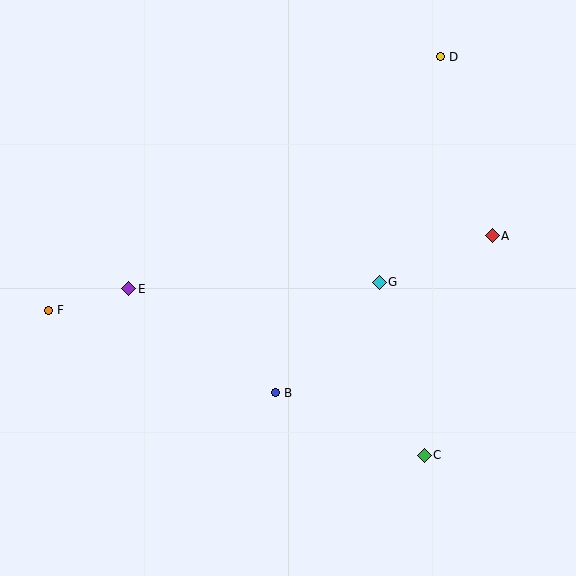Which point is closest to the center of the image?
Point G at (379, 283) is closest to the center.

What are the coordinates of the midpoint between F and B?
The midpoint between F and B is at (162, 352).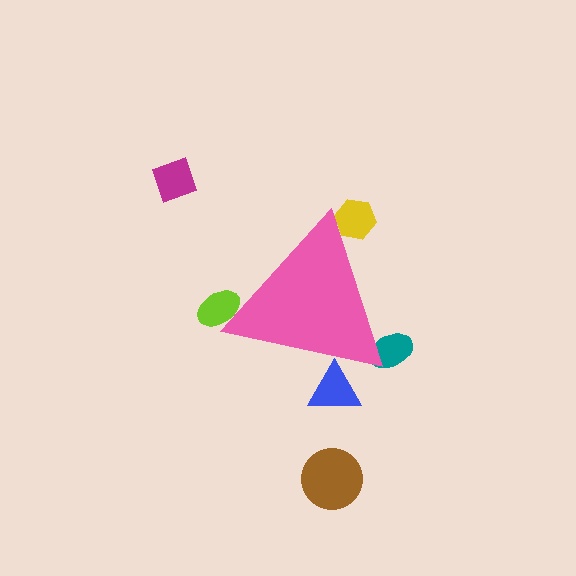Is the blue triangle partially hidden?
Yes, the blue triangle is partially hidden behind the pink triangle.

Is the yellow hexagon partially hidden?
Yes, the yellow hexagon is partially hidden behind the pink triangle.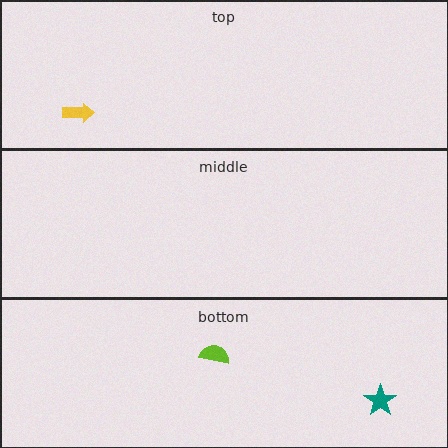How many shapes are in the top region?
1.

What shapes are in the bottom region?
The teal star, the lime semicircle.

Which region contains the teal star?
The bottom region.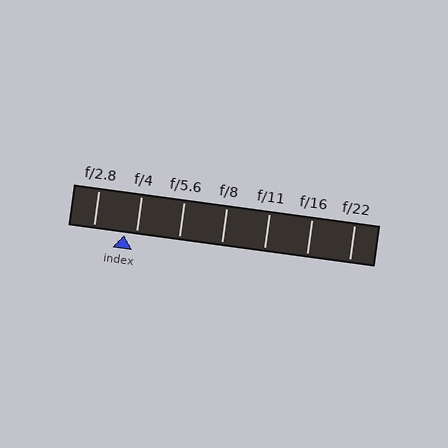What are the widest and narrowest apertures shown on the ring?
The widest aperture shown is f/2.8 and the narrowest is f/22.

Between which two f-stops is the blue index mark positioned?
The index mark is between f/2.8 and f/4.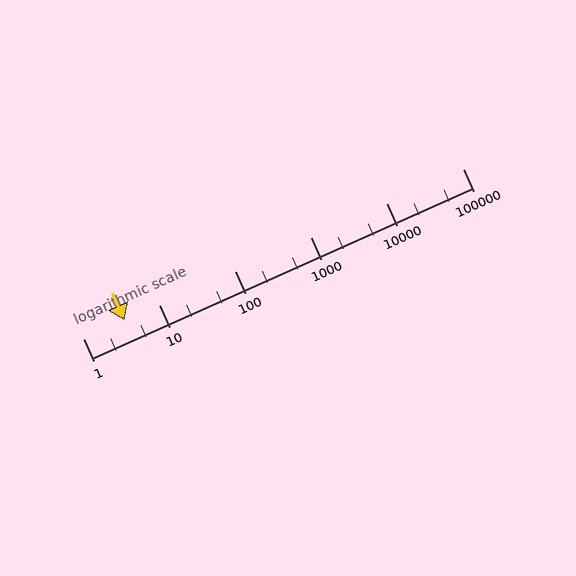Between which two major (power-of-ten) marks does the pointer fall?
The pointer is between 1 and 10.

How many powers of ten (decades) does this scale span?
The scale spans 5 decades, from 1 to 100000.